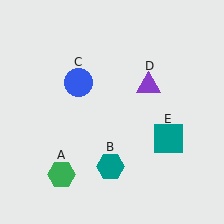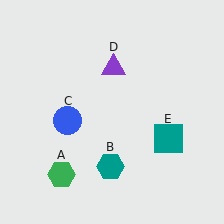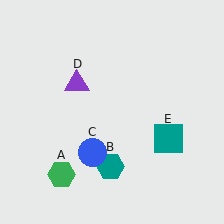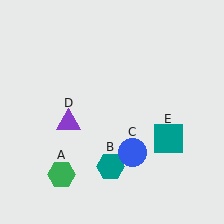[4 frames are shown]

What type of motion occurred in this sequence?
The blue circle (object C), purple triangle (object D) rotated counterclockwise around the center of the scene.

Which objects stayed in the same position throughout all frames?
Green hexagon (object A) and teal hexagon (object B) and teal square (object E) remained stationary.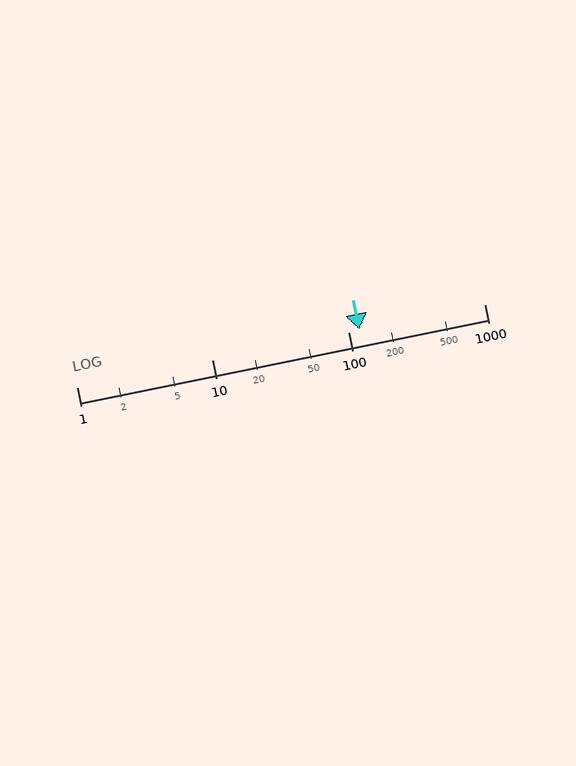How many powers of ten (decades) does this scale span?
The scale spans 3 decades, from 1 to 1000.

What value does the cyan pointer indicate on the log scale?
The pointer indicates approximately 120.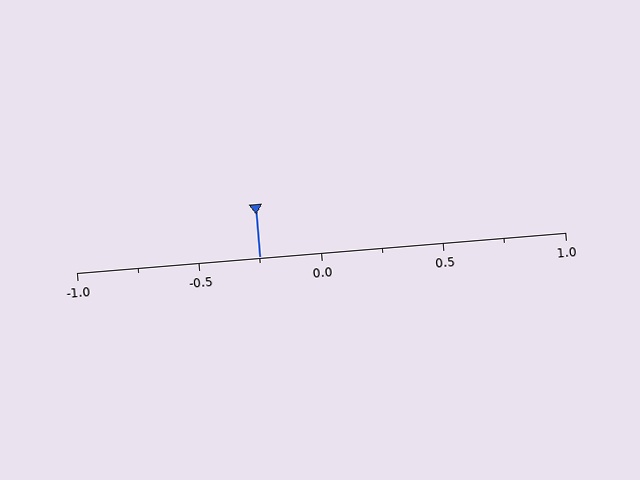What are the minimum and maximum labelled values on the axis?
The axis runs from -1.0 to 1.0.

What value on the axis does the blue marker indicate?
The marker indicates approximately -0.25.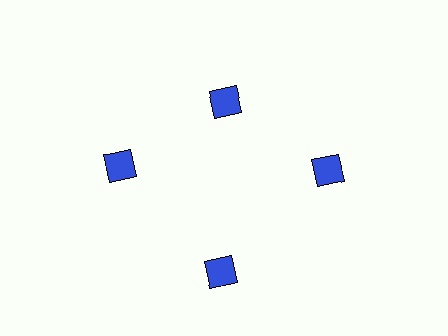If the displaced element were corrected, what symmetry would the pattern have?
It would have 4-fold rotational symmetry — the pattern would map onto itself every 90 degrees.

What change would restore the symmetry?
The symmetry would be restored by moving it outward, back onto the ring so that all 4 squares sit at equal angles and equal distance from the center.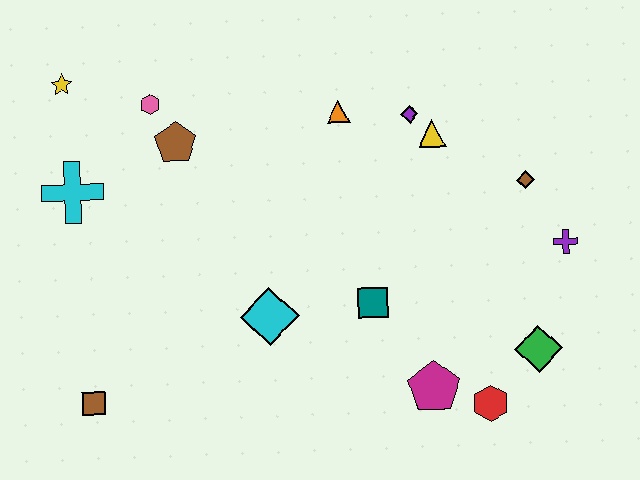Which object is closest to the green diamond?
The red hexagon is closest to the green diamond.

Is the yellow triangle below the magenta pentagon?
No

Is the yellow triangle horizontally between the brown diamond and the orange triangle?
Yes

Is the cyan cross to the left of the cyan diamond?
Yes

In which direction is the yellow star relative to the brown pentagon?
The yellow star is to the left of the brown pentagon.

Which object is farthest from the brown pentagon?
The green diamond is farthest from the brown pentagon.